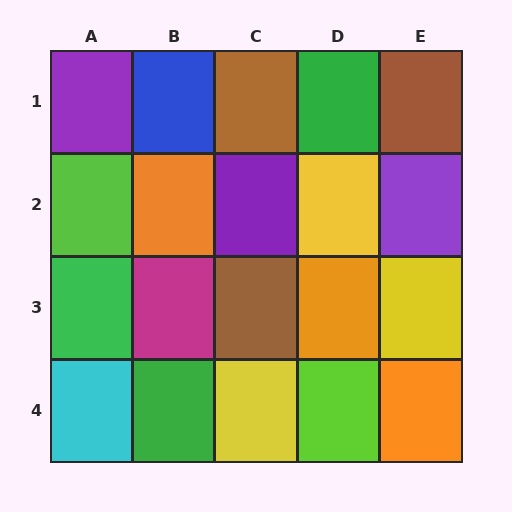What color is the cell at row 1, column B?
Blue.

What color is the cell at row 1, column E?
Brown.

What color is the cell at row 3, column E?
Yellow.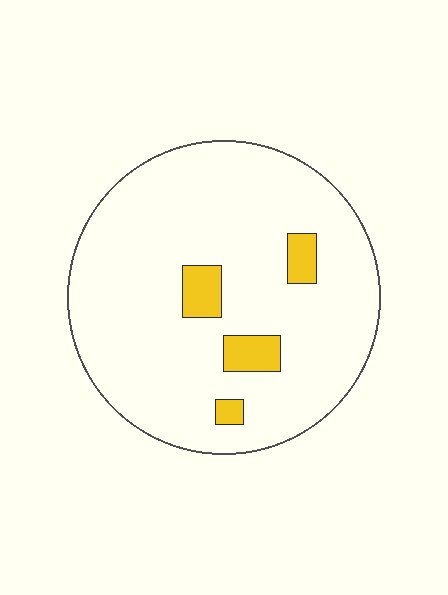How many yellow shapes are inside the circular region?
4.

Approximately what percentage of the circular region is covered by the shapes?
Approximately 10%.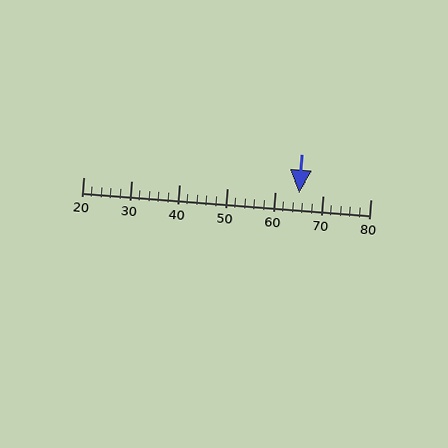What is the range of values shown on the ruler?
The ruler shows values from 20 to 80.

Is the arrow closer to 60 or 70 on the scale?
The arrow is closer to 70.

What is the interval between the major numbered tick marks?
The major tick marks are spaced 10 units apart.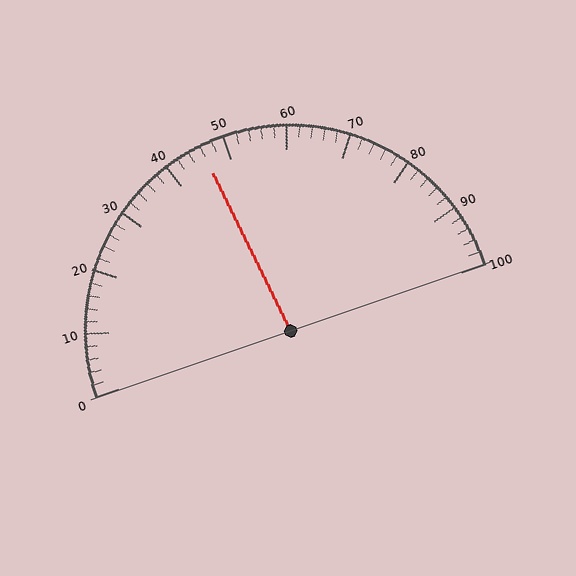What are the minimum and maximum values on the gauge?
The gauge ranges from 0 to 100.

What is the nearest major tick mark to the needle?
The nearest major tick mark is 50.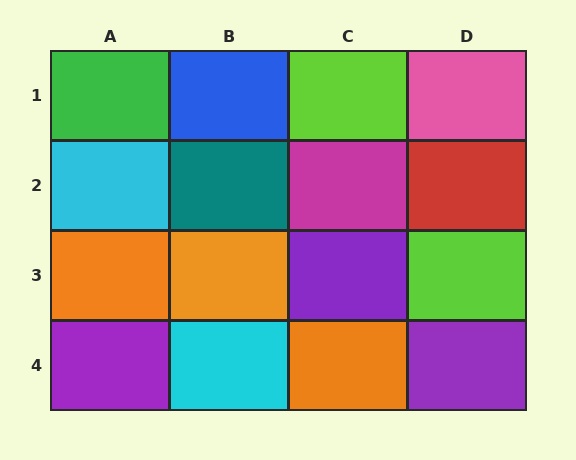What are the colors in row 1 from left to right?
Green, blue, lime, pink.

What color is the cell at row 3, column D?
Lime.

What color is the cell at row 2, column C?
Magenta.